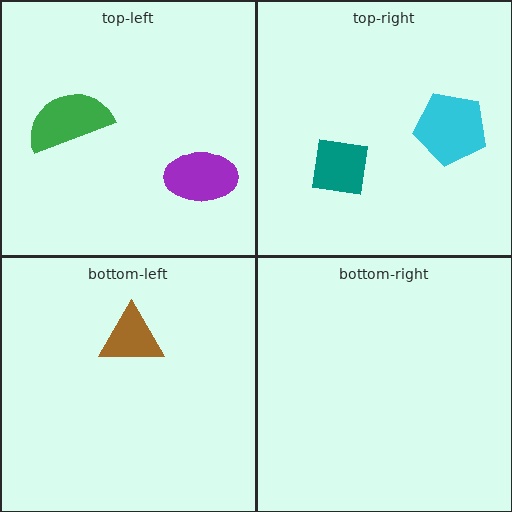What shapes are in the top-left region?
The green semicircle, the purple ellipse.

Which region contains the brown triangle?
The bottom-left region.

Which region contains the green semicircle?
The top-left region.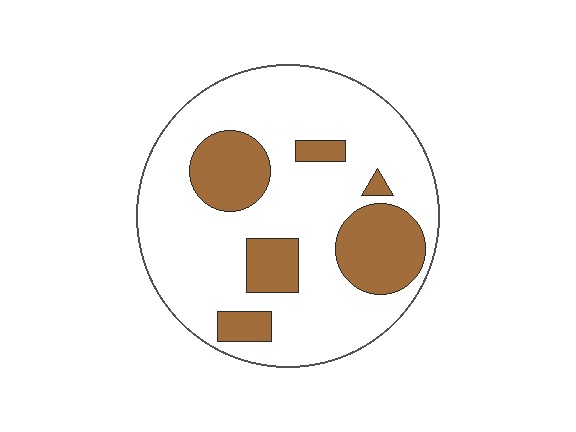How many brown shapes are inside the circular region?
6.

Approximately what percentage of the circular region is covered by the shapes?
Approximately 25%.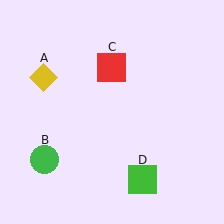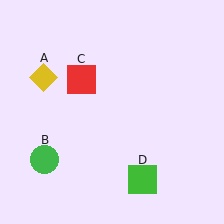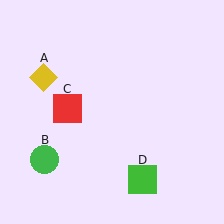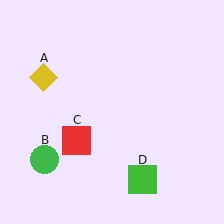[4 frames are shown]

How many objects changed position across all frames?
1 object changed position: red square (object C).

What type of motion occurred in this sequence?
The red square (object C) rotated counterclockwise around the center of the scene.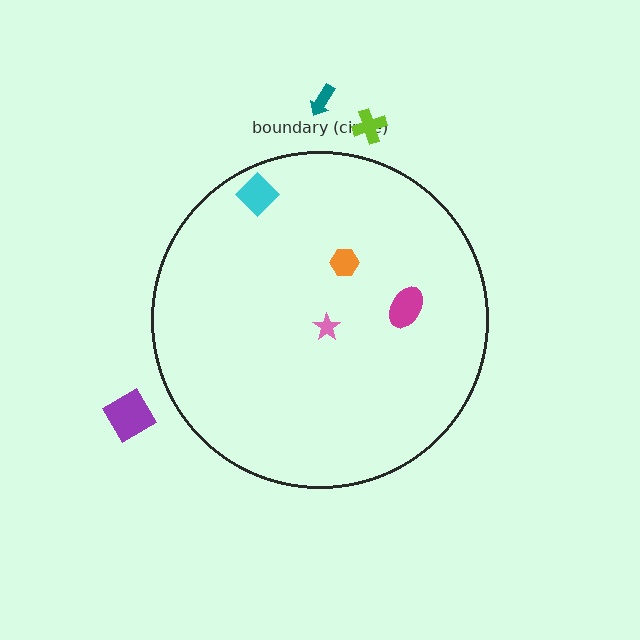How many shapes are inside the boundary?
4 inside, 3 outside.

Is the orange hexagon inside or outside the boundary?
Inside.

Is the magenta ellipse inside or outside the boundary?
Inside.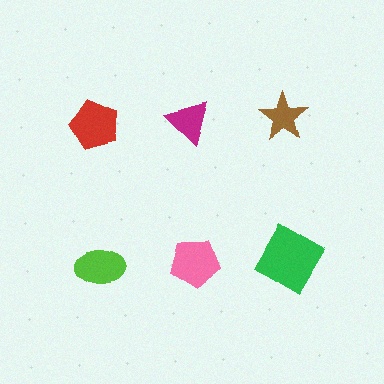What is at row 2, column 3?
A green diamond.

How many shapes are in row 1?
3 shapes.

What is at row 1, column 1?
A red pentagon.